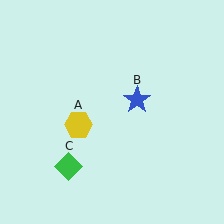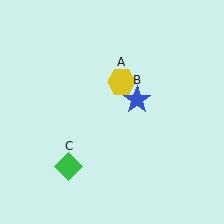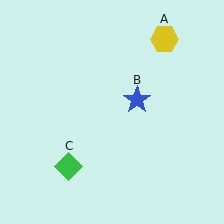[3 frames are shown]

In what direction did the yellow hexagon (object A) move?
The yellow hexagon (object A) moved up and to the right.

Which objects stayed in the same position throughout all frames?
Blue star (object B) and green diamond (object C) remained stationary.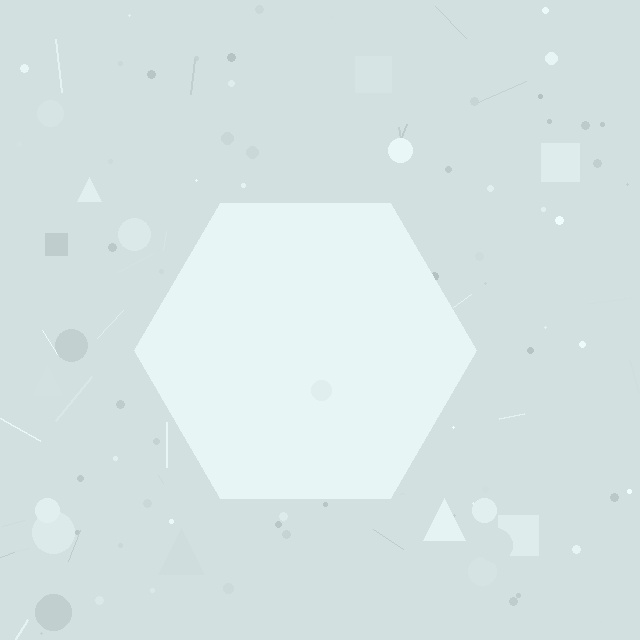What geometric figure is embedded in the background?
A hexagon is embedded in the background.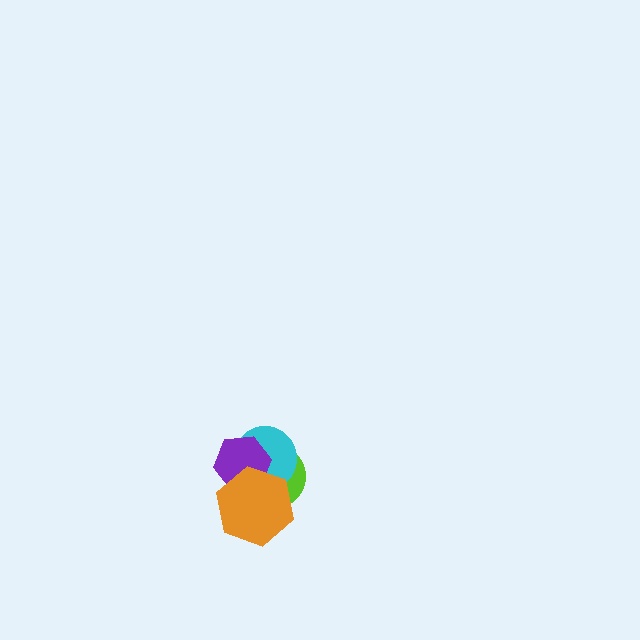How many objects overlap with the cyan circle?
3 objects overlap with the cyan circle.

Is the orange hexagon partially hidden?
No, no other shape covers it.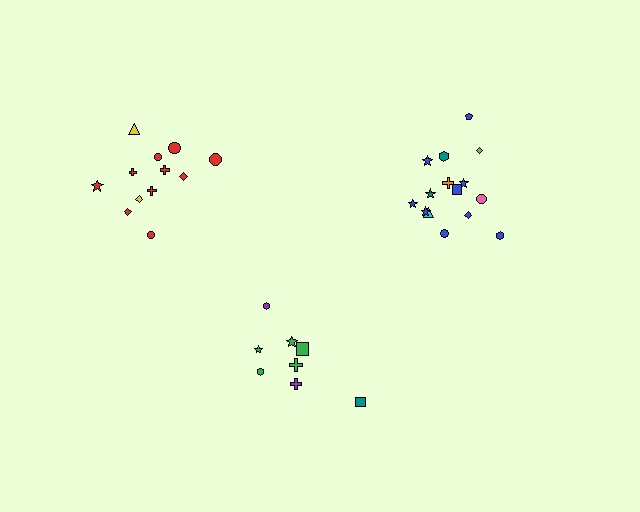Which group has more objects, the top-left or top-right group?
The top-right group.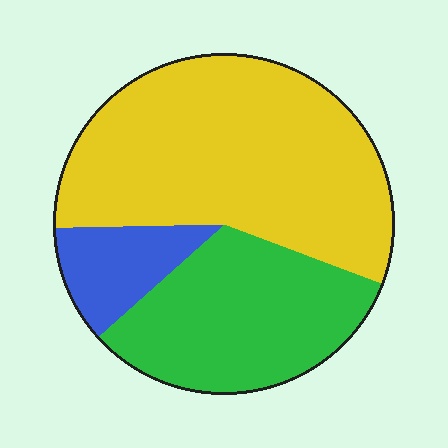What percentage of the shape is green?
Green covers about 30% of the shape.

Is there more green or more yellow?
Yellow.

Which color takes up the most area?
Yellow, at roughly 55%.